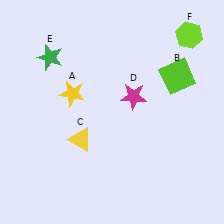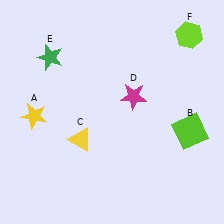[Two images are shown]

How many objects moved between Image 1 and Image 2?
2 objects moved between the two images.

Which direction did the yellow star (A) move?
The yellow star (A) moved left.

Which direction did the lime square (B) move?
The lime square (B) moved down.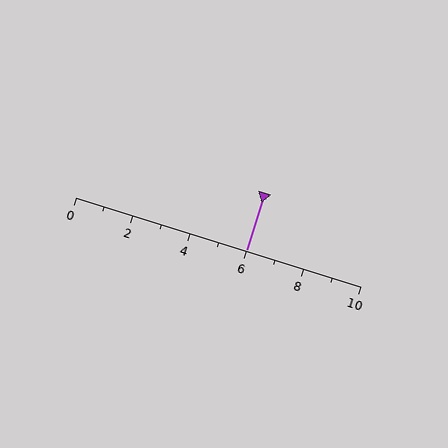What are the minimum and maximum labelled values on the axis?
The axis runs from 0 to 10.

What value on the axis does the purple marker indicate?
The marker indicates approximately 6.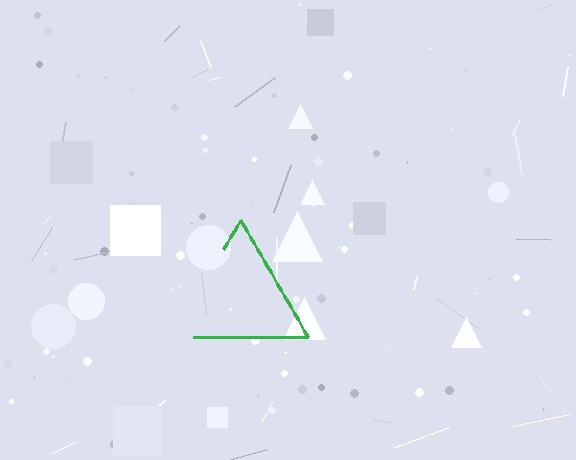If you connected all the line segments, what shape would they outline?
They would outline a triangle.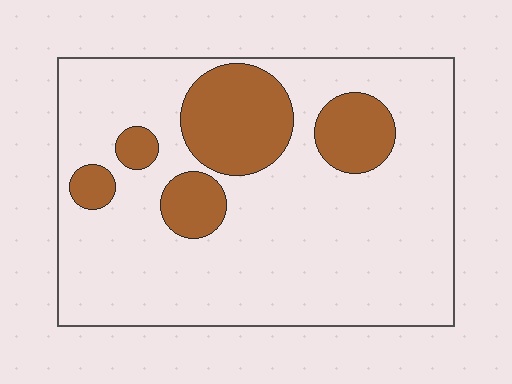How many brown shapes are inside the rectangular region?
5.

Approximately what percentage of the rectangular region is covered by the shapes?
Approximately 20%.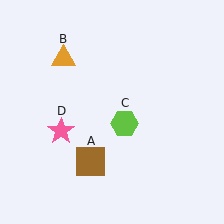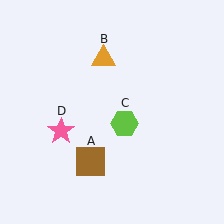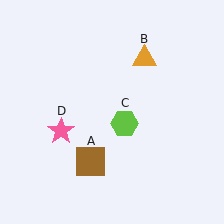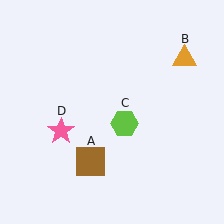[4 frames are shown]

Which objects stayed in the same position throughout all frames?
Brown square (object A) and lime hexagon (object C) and pink star (object D) remained stationary.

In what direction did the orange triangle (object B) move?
The orange triangle (object B) moved right.